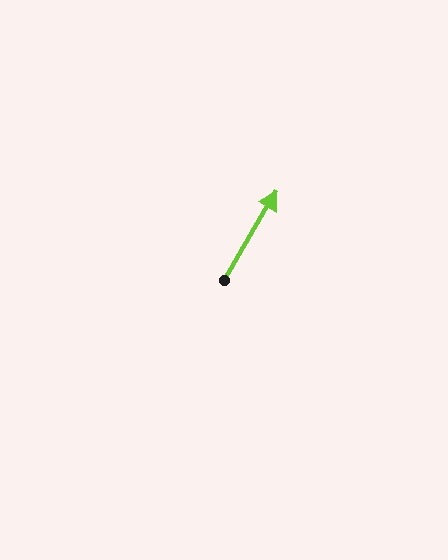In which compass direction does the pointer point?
Northeast.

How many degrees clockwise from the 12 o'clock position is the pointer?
Approximately 31 degrees.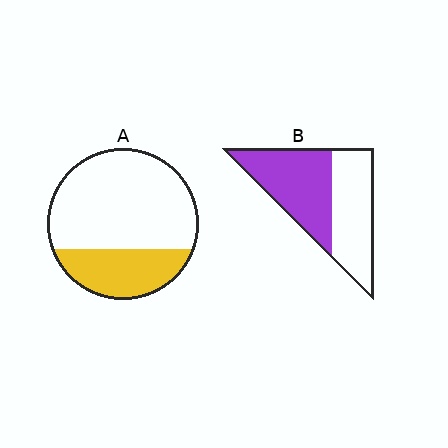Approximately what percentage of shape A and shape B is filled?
A is approximately 30% and B is approximately 55%.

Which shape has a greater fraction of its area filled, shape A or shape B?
Shape B.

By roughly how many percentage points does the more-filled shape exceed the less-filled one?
By roughly 25 percentage points (B over A).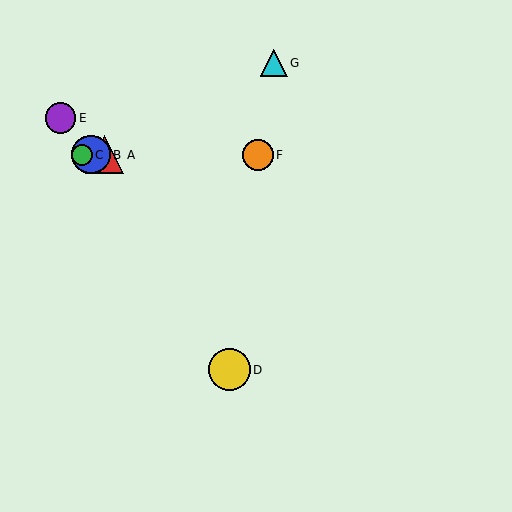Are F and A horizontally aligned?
Yes, both are at y≈155.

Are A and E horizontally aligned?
No, A is at y≈155 and E is at y≈118.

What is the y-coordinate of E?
Object E is at y≈118.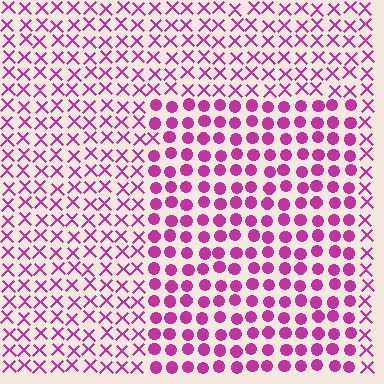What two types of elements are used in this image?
The image uses circles inside the rectangle region and X marks outside it.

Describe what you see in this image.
The image is filled with small magenta elements arranged in a uniform grid. A rectangle-shaped region contains circles, while the surrounding area contains X marks. The boundary is defined purely by the change in element shape.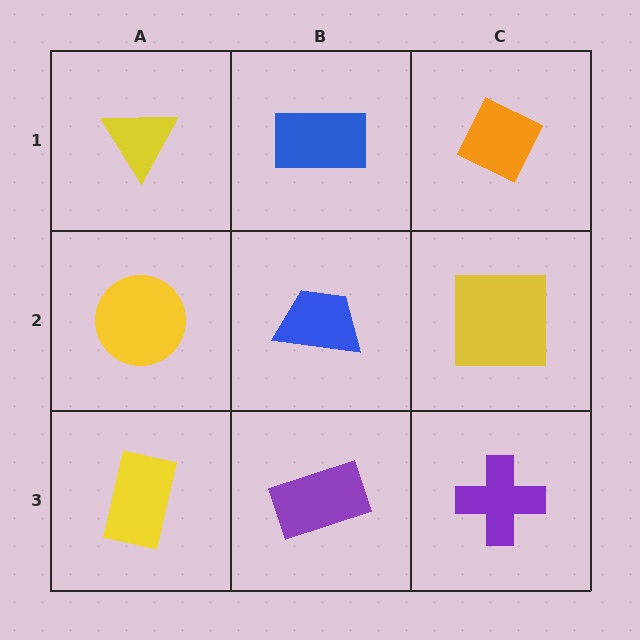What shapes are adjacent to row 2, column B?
A blue rectangle (row 1, column B), a purple rectangle (row 3, column B), a yellow circle (row 2, column A), a yellow square (row 2, column C).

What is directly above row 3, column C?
A yellow square.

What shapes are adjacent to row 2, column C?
An orange diamond (row 1, column C), a purple cross (row 3, column C), a blue trapezoid (row 2, column B).